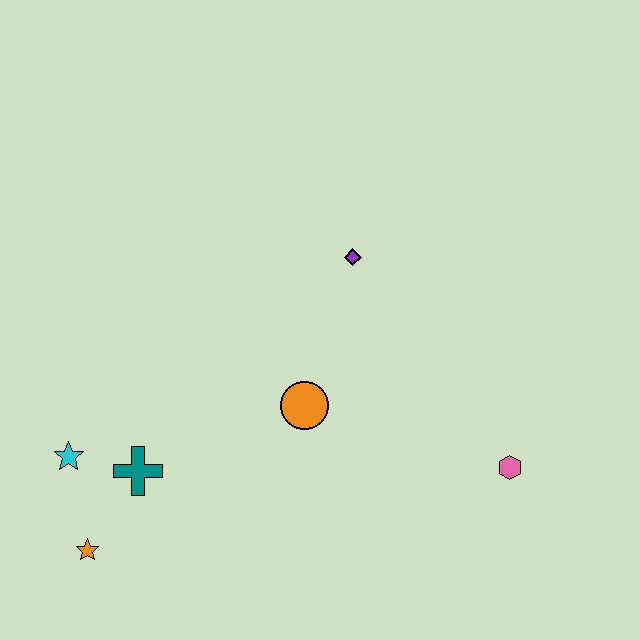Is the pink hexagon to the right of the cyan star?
Yes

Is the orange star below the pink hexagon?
Yes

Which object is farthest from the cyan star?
The pink hexagon is farthest from the cyan star.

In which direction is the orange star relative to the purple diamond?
The orange star is below the purple diamond.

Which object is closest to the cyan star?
The teal cross is closest to the cyan star.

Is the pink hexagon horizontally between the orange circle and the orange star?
No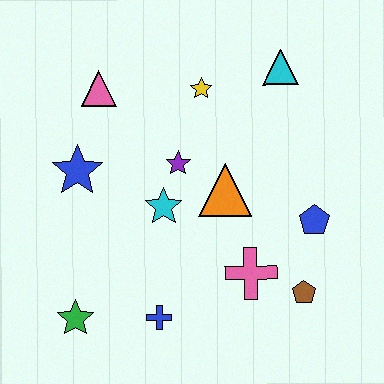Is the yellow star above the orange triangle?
Yes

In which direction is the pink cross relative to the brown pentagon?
The pink cross is to the left of the brown pentagon.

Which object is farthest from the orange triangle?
The green star is farthest from the orange triangle.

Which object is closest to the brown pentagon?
The pink cross is closest to the brown pentagon.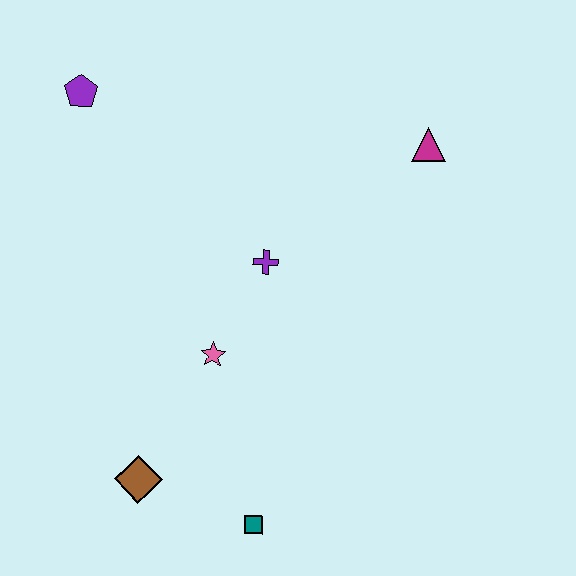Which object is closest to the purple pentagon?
The purple cross is closest to the purple pentagon.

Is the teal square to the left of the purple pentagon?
No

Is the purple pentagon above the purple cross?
Yes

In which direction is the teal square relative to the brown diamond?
The teal square is to the right of the brown diamond.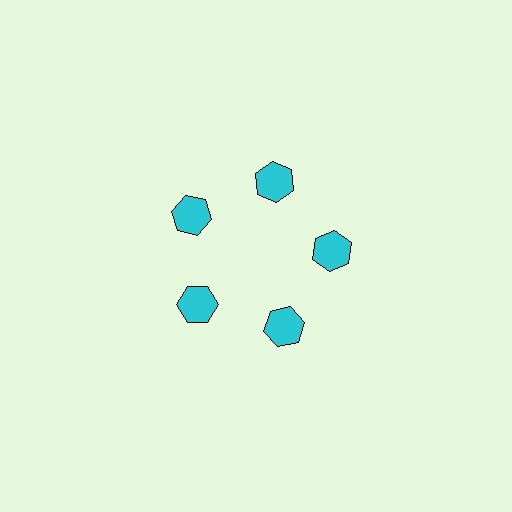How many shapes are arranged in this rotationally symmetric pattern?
There are 5 shapes, arranged in 5 groups of 1.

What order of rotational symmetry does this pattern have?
This pattern has 5-fold rotational symmetry.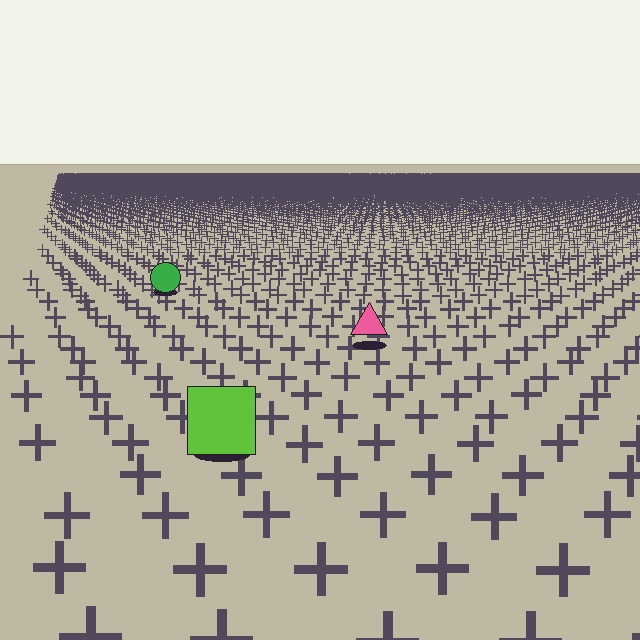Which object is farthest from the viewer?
The green circle is farthest from the viewer. It appears smaller and the ground texture around it is denser.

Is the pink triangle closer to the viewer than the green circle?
Yes. The pink triangle is closer — you can tell from the texture gradient: the ground texture is coarser near it.